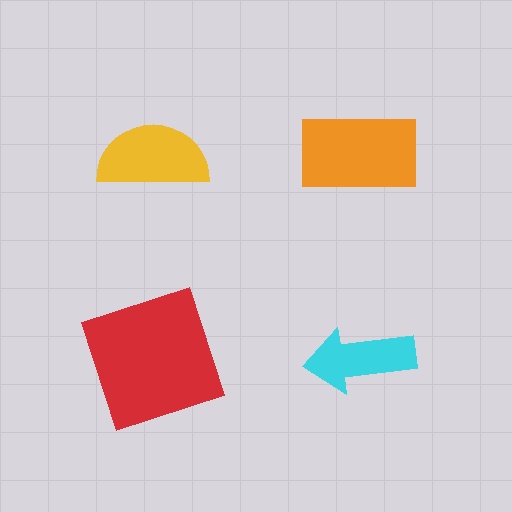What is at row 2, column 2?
A cyan arrow.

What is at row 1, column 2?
An orange rectangle.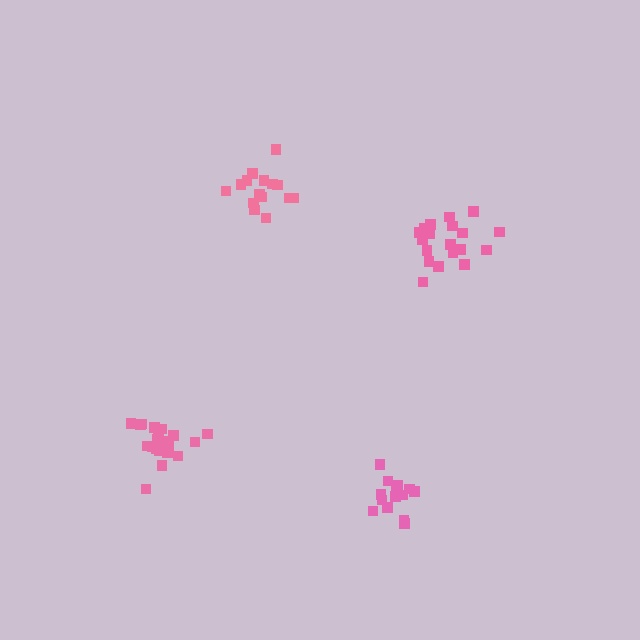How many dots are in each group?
Group 1: 19 dots, Group 2: 20 dots, Group 3: 15 dots, Group 4: 15 dots (69 total).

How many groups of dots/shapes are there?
There are 4 groups.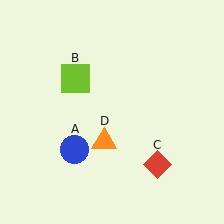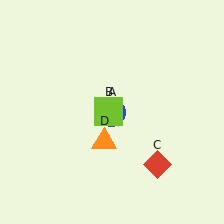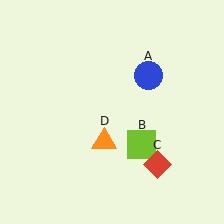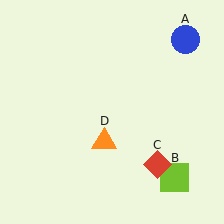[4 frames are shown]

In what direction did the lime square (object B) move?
The lime square (object B) moved down and to the right.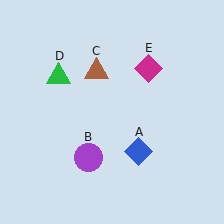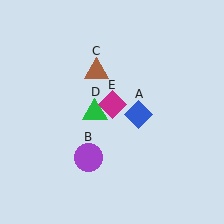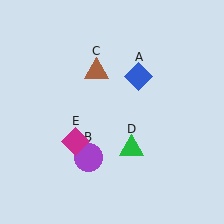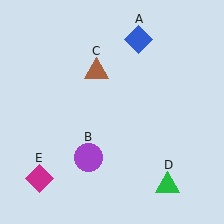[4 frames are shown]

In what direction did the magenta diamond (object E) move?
The magenta diamond (object E) moved down and to the left.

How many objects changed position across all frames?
3 objects changed position: blue diamond (object A), green triangle (object D), magenta diamond (object E).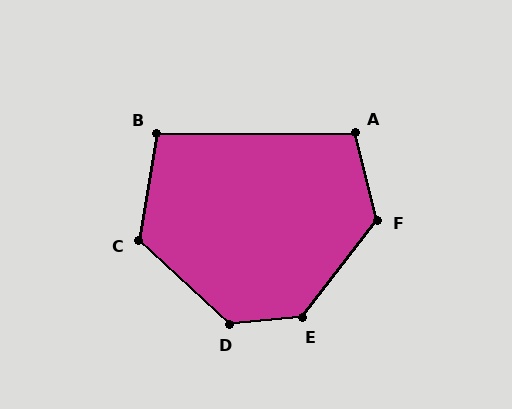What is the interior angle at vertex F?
Approximately 128 degrees (obtuse).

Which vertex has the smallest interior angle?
B, at approximately 99 degrees.